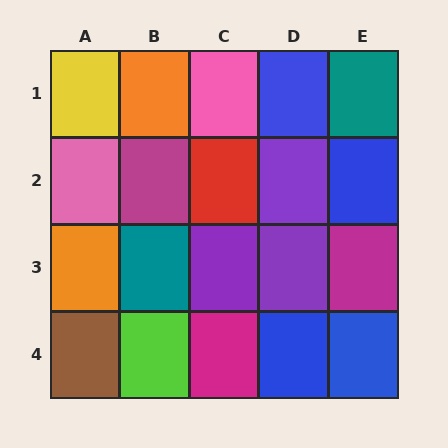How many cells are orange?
2 cells are orange.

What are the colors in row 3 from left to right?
Orange, teal, purple, purple, magenta.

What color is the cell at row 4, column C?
Magenta.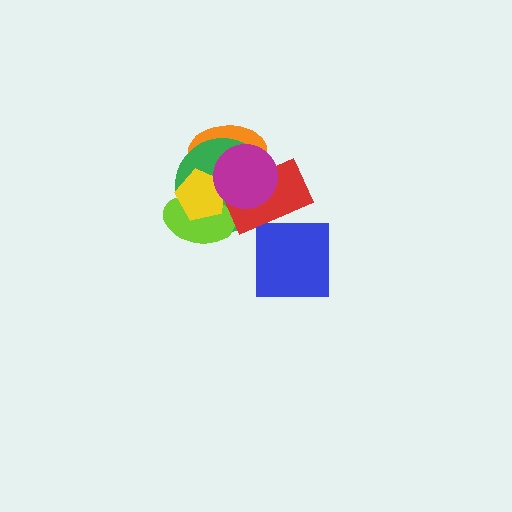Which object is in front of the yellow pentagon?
The magenta circle is in front of the yellow pentagon.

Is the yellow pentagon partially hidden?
Yes, it is partially covered by another shape.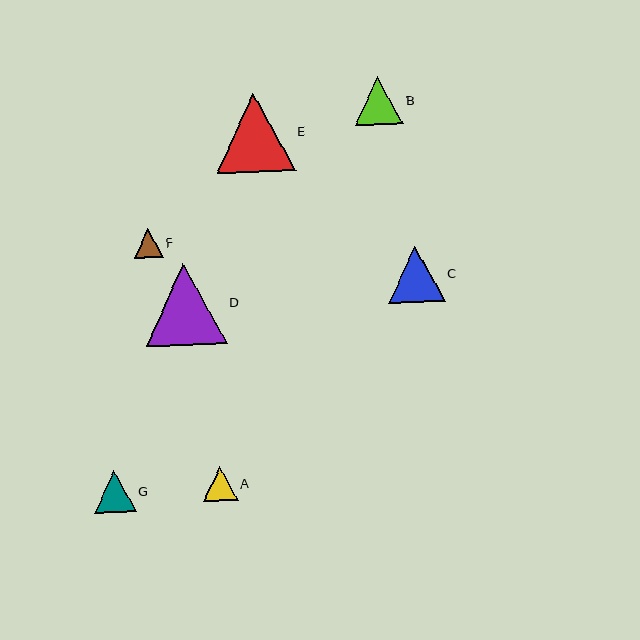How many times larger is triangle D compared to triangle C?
Triangle D is approximately 1.4 times the size of triangle C.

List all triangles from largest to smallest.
From largest to smallest: D, E, C, B, G, A, F.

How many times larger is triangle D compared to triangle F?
Triangle D is approximately 2.8 times the size of triangle F.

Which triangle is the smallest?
Triangle F is the smallest with a size of approximately 29 pixels.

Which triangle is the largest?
Triangle D is the largest with a size of approximately 82 pixels.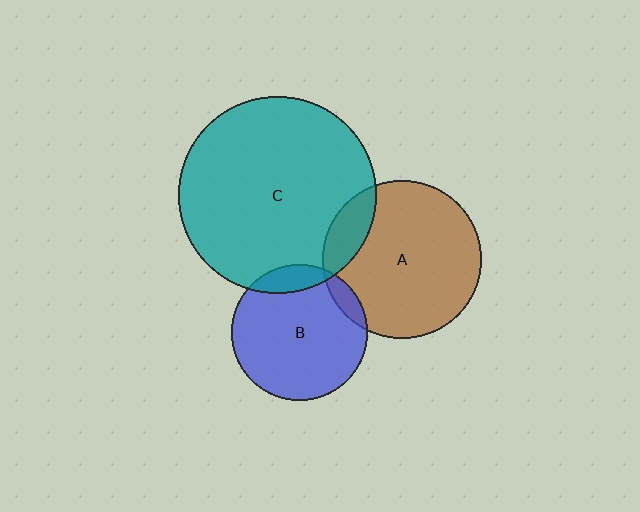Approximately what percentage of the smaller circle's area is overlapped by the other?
Approximately 15%.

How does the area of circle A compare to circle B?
Approximately 1.4 times.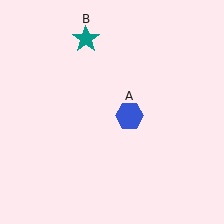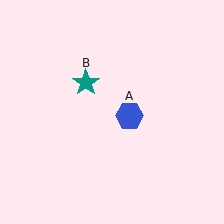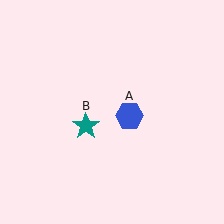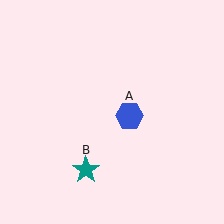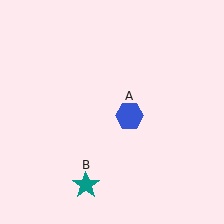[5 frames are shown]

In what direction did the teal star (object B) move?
The teal star (object B) moved down.